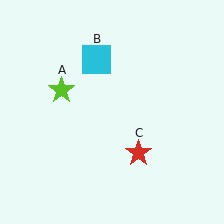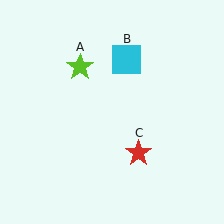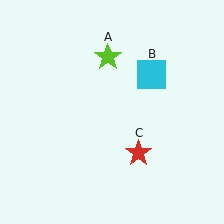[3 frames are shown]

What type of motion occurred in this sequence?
The lime star (object A), cyan square (object B) rotated clockwise around the center of the scene.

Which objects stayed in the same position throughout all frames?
Red star (object C) remained stationary.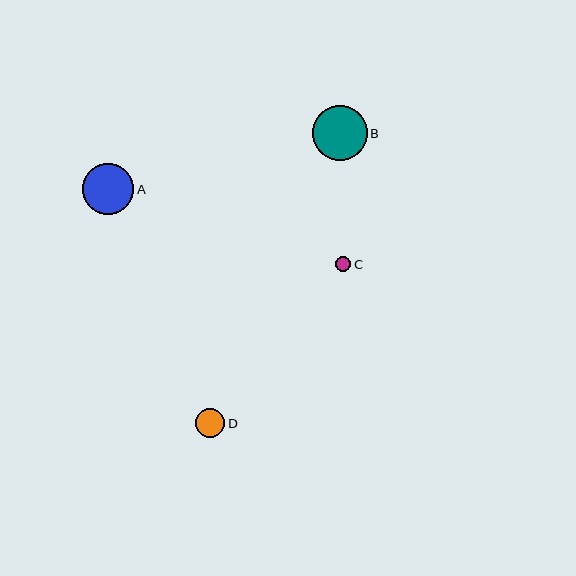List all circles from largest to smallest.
From largest to smallest: B, A, D, C.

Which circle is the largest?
Circle B is the largest with a size of approximately 55 pixels.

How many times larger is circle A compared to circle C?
Circle A is approximately 3.4 times the size of circle C.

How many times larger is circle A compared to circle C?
Circle A is approximately 3.4 times the size of circle C.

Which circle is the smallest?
Circle C is the smallest with a size of approximately 15 pixels.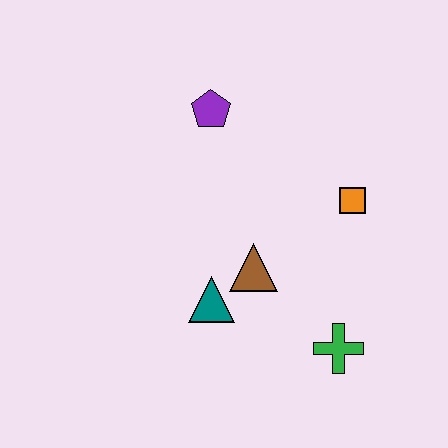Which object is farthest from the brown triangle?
The purple pentagon is farthest from the brown triangle.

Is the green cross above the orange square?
No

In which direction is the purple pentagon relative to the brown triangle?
The purple pentagon is above the brown triangle.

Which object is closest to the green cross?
The brown triangle is closest to the green cross.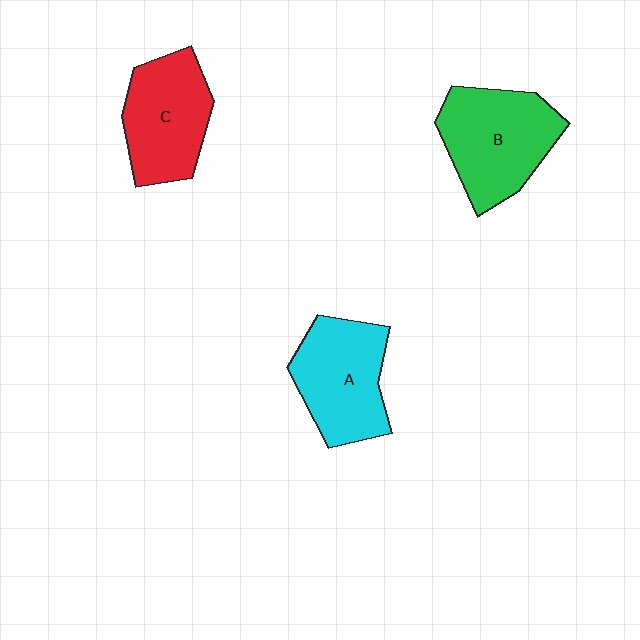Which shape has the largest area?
Shape B (green).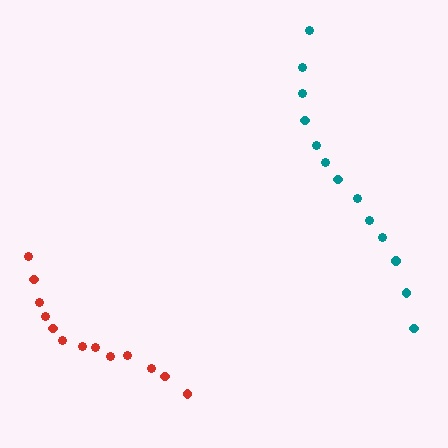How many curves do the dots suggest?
There are 2 distinct paths.